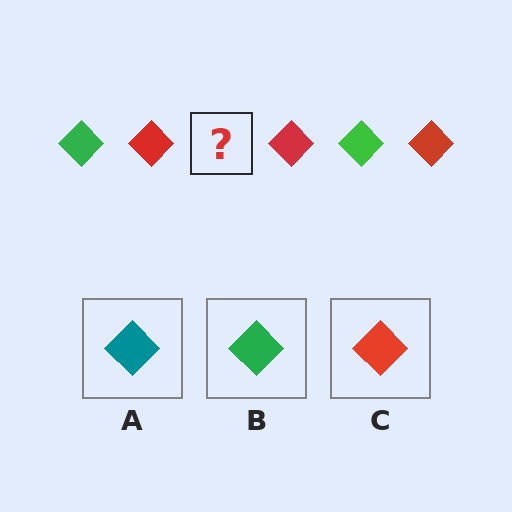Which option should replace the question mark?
Option B.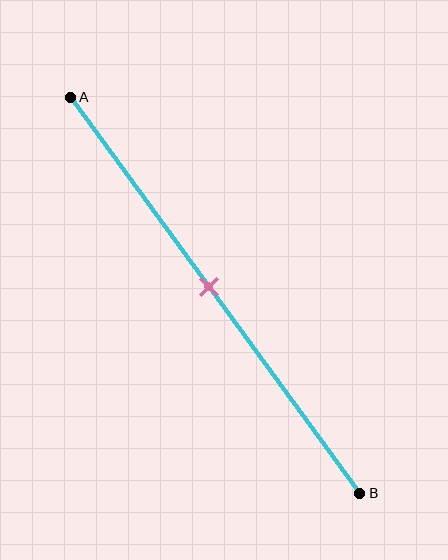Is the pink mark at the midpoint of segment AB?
Yes, the mark is approximately at the midpoint.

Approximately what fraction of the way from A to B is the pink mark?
The pink mark is approximately 50% of the way from A to B.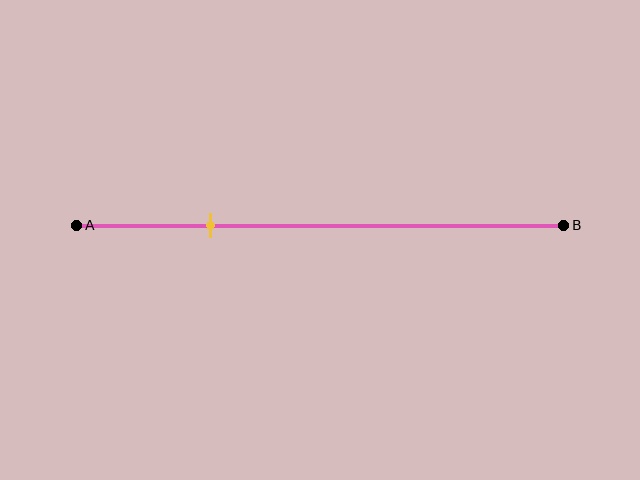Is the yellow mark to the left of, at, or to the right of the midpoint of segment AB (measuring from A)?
The yellow mark is to the left of the midpoint of segment AB.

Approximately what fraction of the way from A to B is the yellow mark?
The yellow mark is approximately 25% of the way from A to B.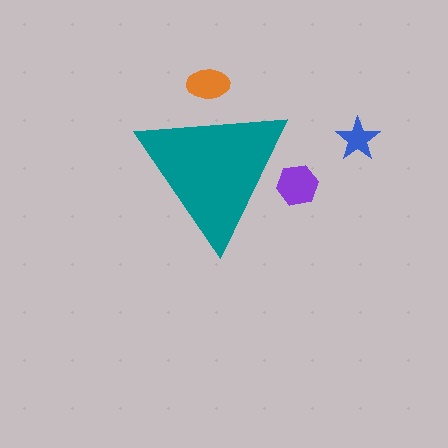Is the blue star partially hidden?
No, the blue star is fully visible.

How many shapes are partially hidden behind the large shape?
2 shapes are partially hidden.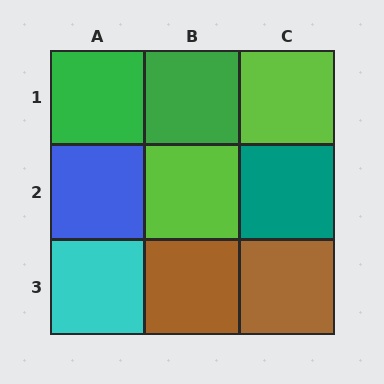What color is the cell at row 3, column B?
Brown.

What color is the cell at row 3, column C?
Brown.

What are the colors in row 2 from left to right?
Blue, lime, teal.